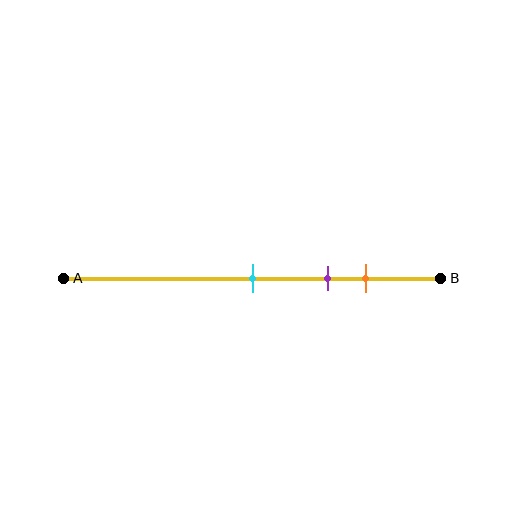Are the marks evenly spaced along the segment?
Yes, the marks are approximately evenly spaced.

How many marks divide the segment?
There are 3 marks dividing the segment.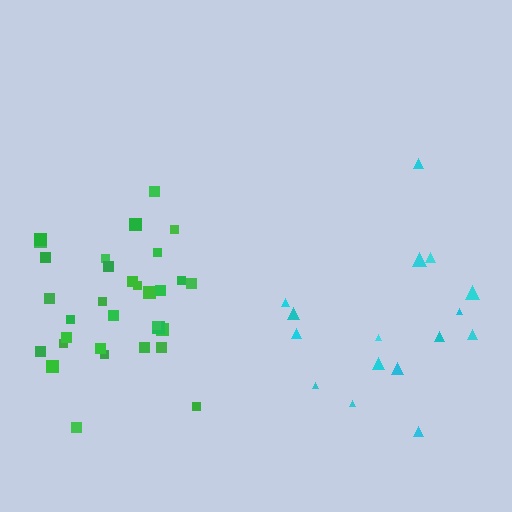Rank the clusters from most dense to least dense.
green, cyan.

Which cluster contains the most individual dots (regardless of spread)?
Green (34).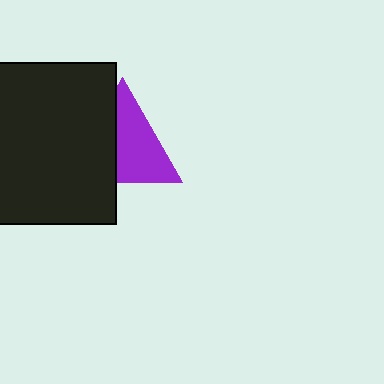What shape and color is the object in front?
The object in front is a black square.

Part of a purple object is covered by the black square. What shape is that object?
It is a triangle.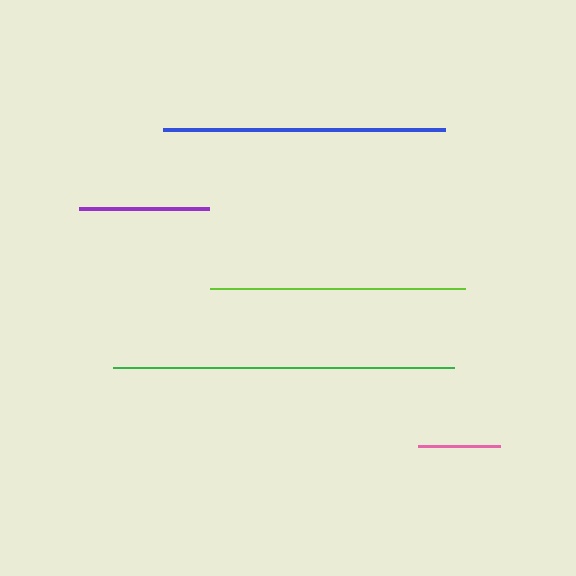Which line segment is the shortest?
The pink line is the shortest at approximately 83 pixels.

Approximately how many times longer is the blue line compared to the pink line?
The blue line is approximately 3.4 times the length of the pink line.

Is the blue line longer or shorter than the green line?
The green line is longer than the blue line.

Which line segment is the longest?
The green line is the longest at approximately 341 pixels.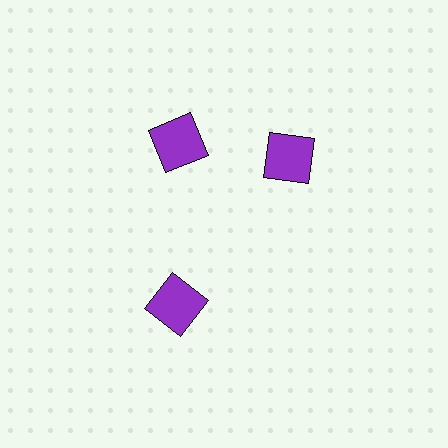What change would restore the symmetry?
The symmetry would be restored by rotating it back into even spacing with its neighbors so that all 3 squares sit at equal angles and equal distance from the center.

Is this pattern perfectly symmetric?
No. The 3 purple squares are arranged in a ring, but one element near the 3 o'clock position is rotated out of alignment along the ring, breaking the 3-fold rotational symmetry.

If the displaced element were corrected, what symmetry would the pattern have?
It would have 3-fold rotational symmetry — the pattern would map onto itself every 120 degrees.